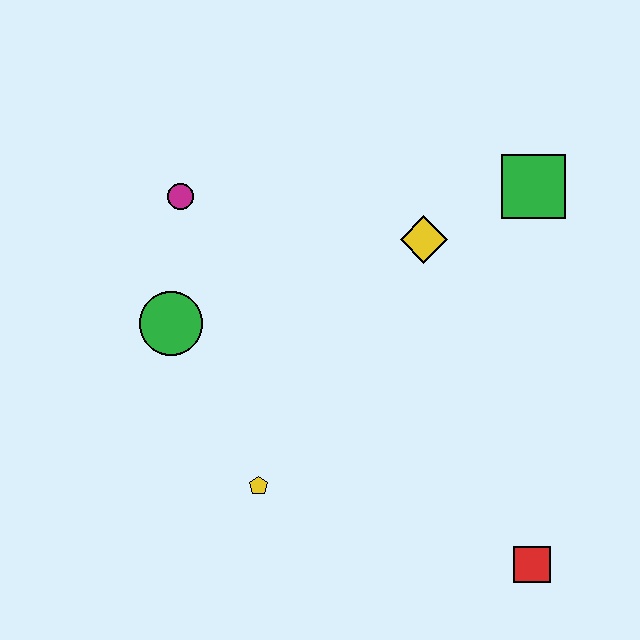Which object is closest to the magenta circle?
The green circle is closest to the magenta circle.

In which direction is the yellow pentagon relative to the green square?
The yellow pentagon is below the green square.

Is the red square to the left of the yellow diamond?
No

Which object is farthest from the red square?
The magenta circle is farthest from the red square.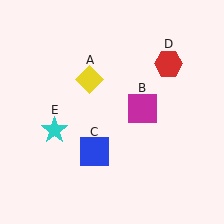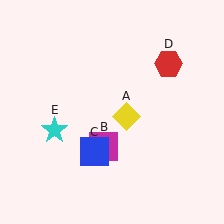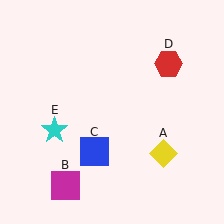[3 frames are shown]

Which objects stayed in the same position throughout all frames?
Blue square (object C) and red hexagon (object D) and cyan star (object E) remained stationary.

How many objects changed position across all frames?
2 objects changed position: yellow diamond (object A), magenta square (object B).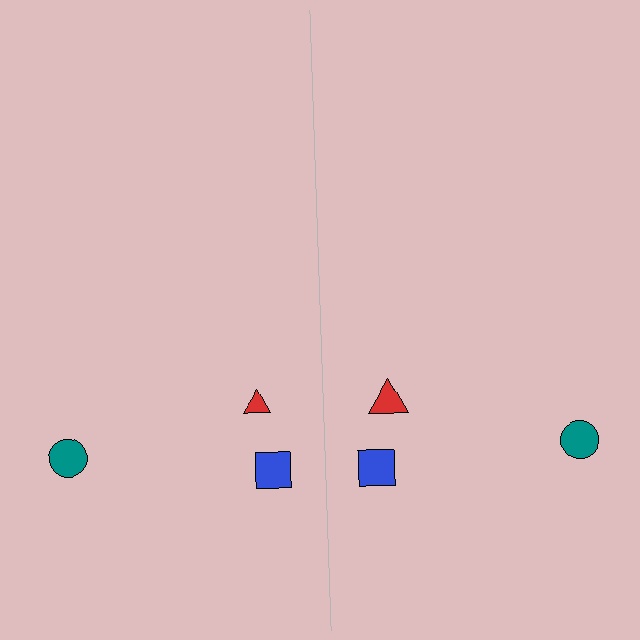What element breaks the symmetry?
The red triangle on the right side has a different size than its mirror counterpart.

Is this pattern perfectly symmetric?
No, the pattern is not perfectly symmetric. The red triangle on the right side has a different size than its mirror counterpart.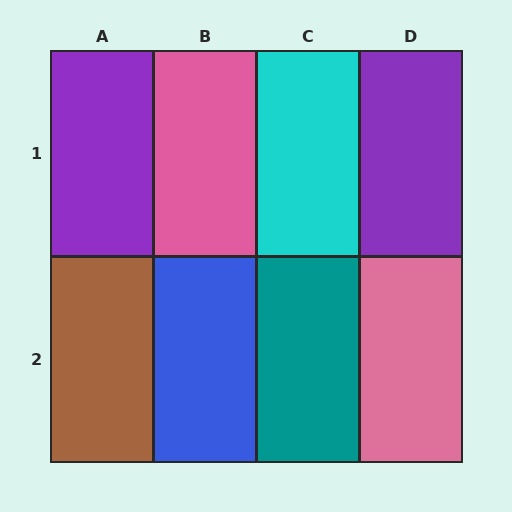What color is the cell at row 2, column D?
Pink.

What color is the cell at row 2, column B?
Blue.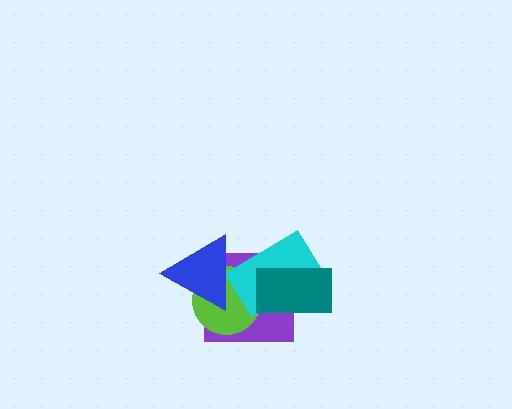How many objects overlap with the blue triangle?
3 objects overlap with the blue triangle.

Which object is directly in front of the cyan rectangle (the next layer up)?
The teal rectangle is directly in front of the cyan rectangle.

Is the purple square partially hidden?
Yes, it is partially covered by another shape.